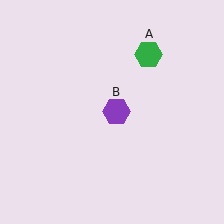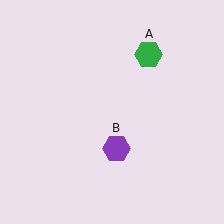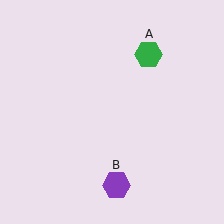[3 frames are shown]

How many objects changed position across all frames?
1 object changed position: purple hexagon (object B).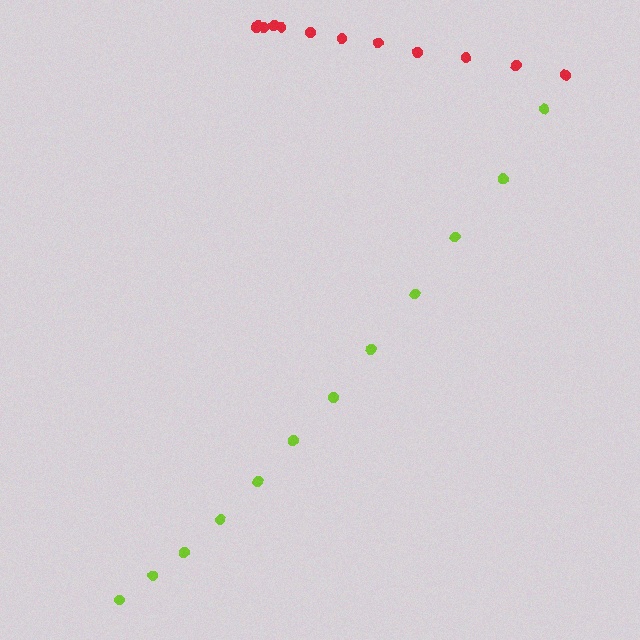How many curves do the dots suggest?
There are 2 distinct paths.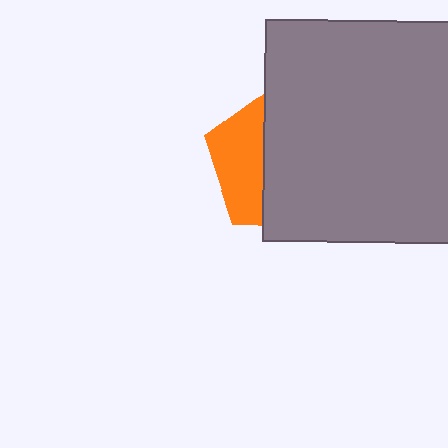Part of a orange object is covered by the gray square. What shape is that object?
It is a pentagon.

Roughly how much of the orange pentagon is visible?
A small part of it is visible (roughly 34%).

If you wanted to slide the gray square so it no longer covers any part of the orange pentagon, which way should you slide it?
Slide it right — that is the most direct way to separate the two shapes.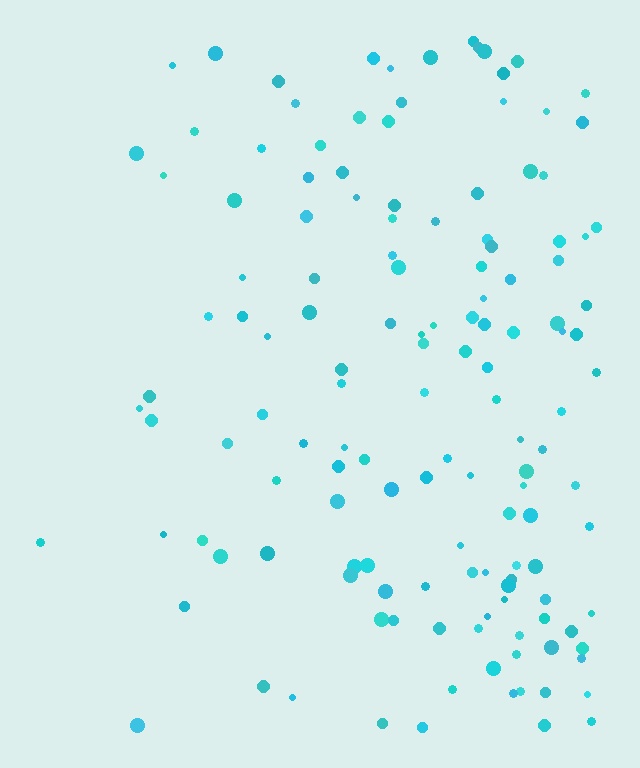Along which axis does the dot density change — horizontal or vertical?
Horizontal.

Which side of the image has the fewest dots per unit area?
The left.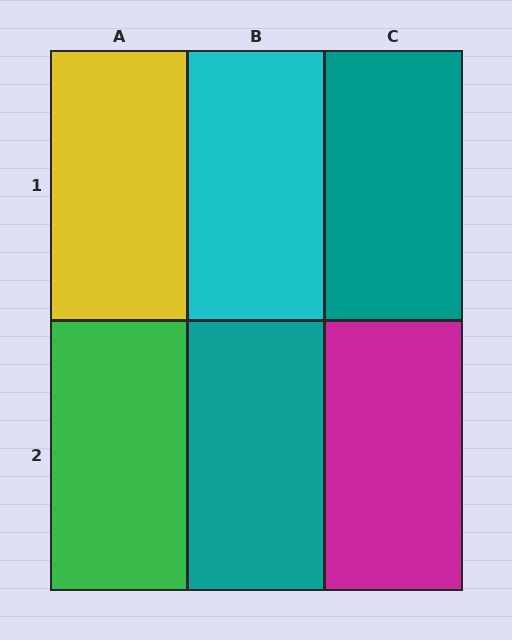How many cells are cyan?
1 cell is cyan.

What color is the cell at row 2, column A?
Green.